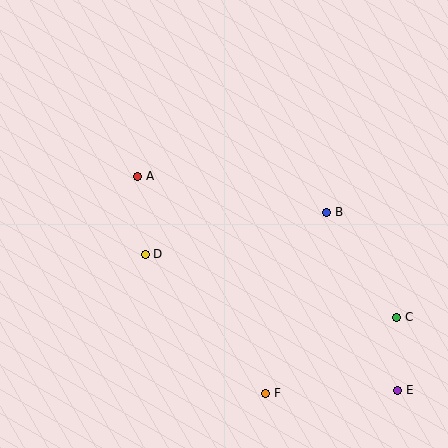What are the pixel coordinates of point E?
Point E is at (398, 390).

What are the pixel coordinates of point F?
Point F is at (266, 393).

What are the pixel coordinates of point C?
Point C is at (397, 317).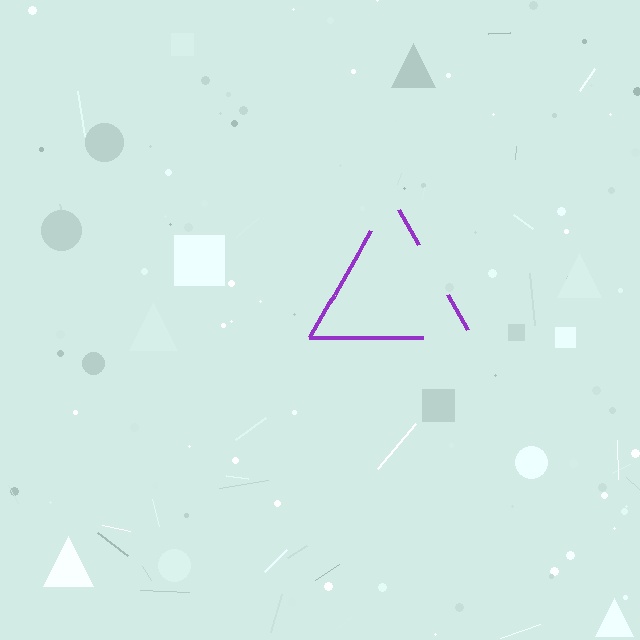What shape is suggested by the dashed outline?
The dashed outline suggests a triangle.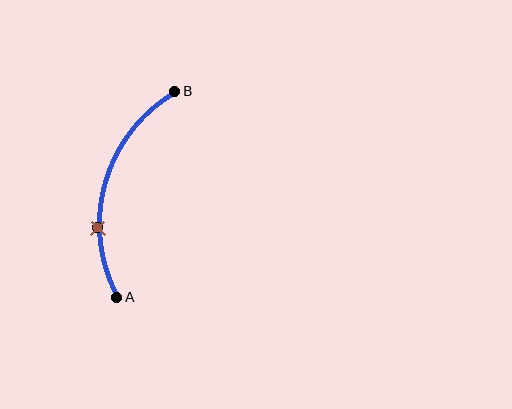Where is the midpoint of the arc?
The arc midpoint is the point on the curve farthest from the straight line joining A and B. It sits to the left of that line.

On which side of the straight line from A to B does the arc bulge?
The arc bulges to the left of the straight line connecting A and B.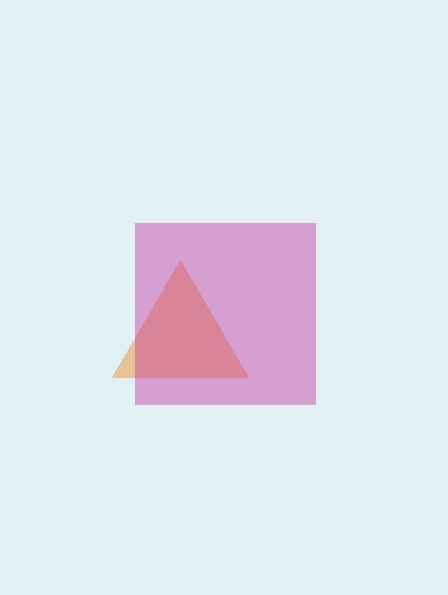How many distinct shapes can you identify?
There are 2 distinct shapes: an orange triangle, a magenta square.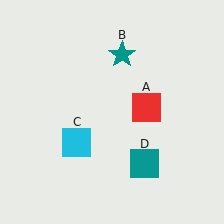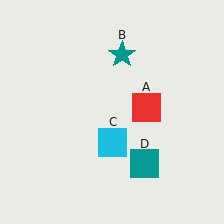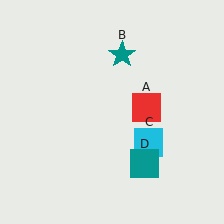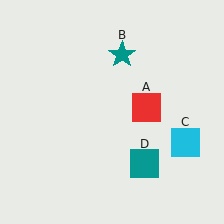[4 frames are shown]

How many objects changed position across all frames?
1 object changed position: cyan square (object C).